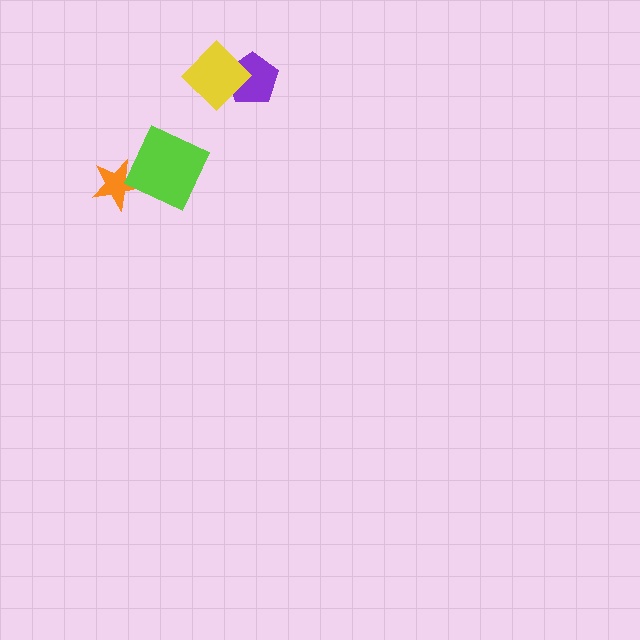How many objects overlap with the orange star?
1 object overlaps with the orange star.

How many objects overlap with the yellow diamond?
1 object overlaps with the yellow diamond.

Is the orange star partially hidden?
Yes, it is partially covered by another shape.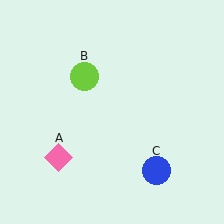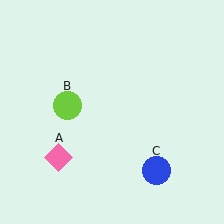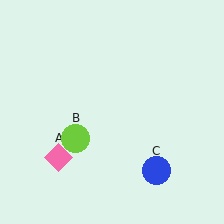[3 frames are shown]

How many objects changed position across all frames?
1 object changed position: lime circle (object B).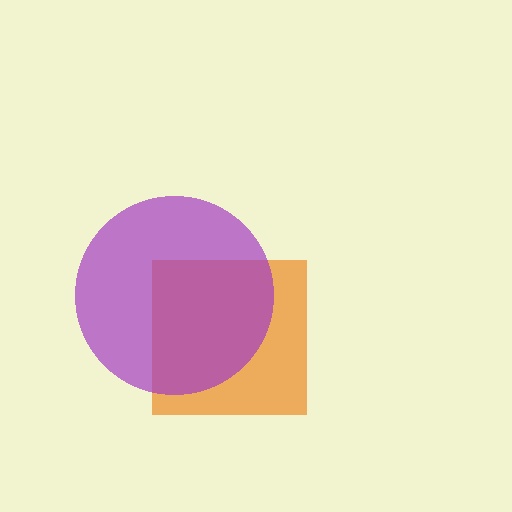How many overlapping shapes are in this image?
There are 2 overlapping shapes in the image.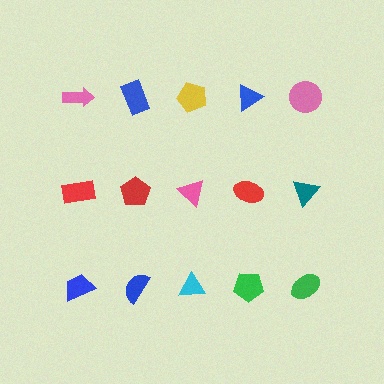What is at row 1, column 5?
A pink circle.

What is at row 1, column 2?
A blue rectangle.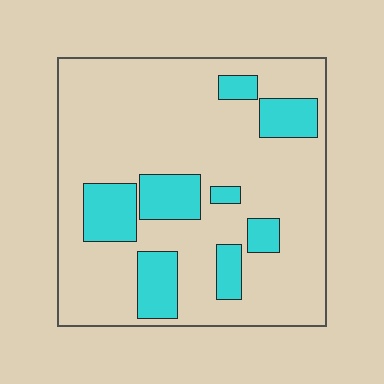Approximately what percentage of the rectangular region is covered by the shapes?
Approximately 20%.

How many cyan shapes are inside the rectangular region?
8.